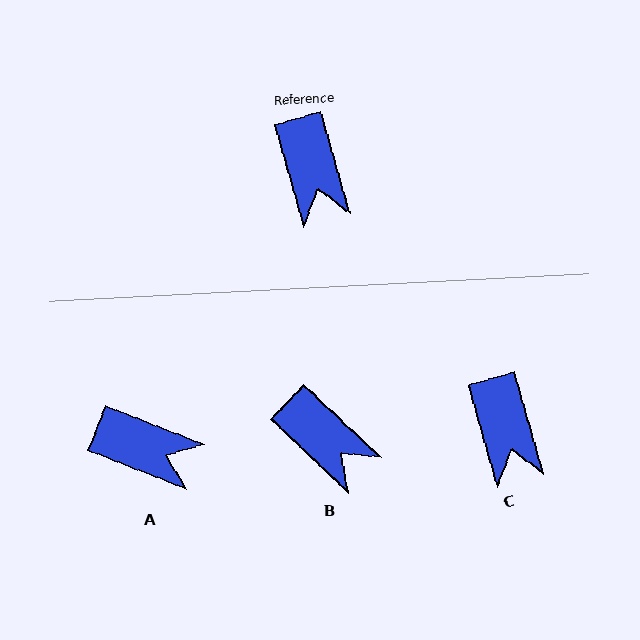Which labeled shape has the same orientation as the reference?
C.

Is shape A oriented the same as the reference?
No, it is off by about 52 degrees.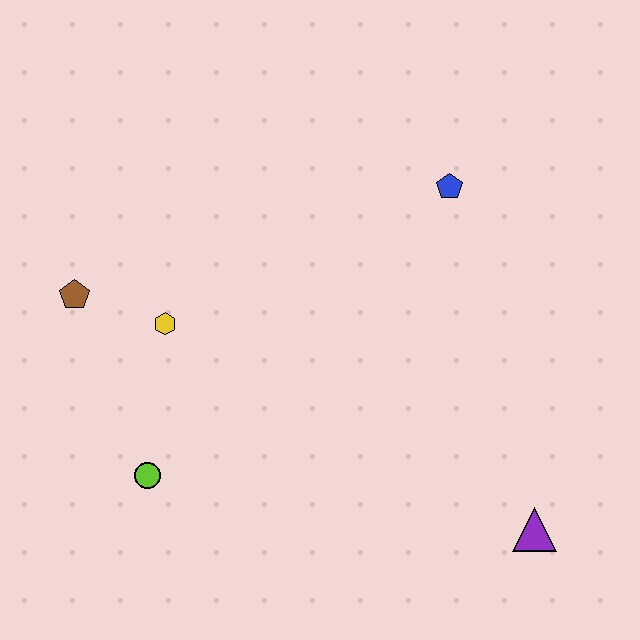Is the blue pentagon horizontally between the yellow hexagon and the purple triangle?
Yes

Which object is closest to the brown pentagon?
The yellow hexagon is closest to the brown pentagon.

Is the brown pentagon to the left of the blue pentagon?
Yes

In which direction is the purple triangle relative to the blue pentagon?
The purple triangle is below the blue pentagon.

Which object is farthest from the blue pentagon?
The lime circle is farthest from the blue pentagon.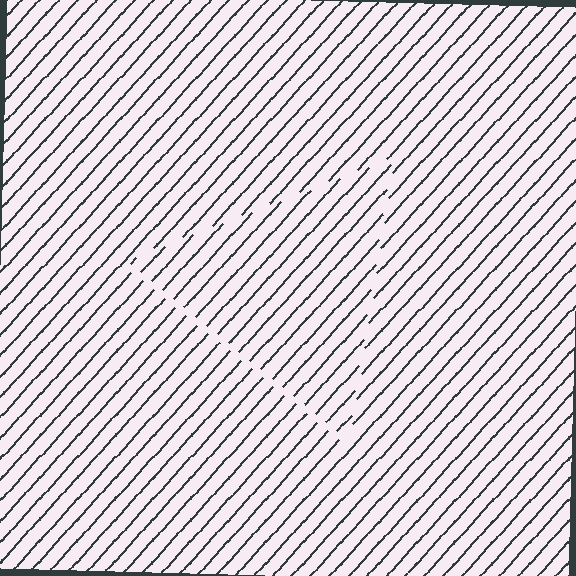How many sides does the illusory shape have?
3 sides — the line-ends trace a triangle.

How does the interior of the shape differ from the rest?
The interior of the shape contains the same grating, shifted by half a period — the contour is defined by the phase discontinuity where line-ends from the inner and outer gratings abut.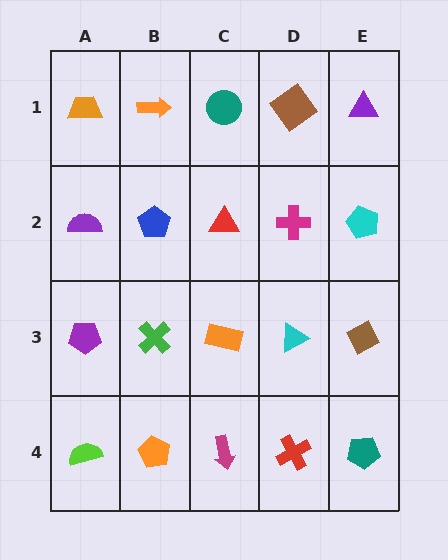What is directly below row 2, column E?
A brown diamond.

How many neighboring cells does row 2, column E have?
3.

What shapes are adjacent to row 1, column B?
A blue pentagon (row 2, column B), an orange trapezoid (row 1, column A), a teal circle (row 1, column C).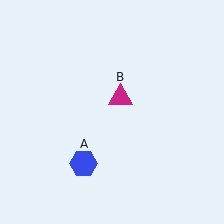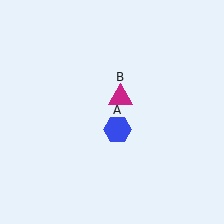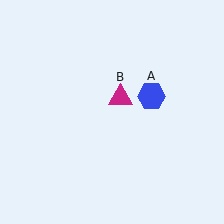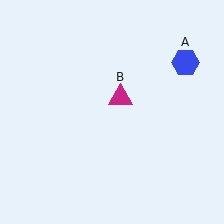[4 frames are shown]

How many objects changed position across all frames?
1 object changed position: blue hexagon (object A).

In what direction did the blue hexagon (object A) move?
The blue hexagon (object A) moved up and to the right.